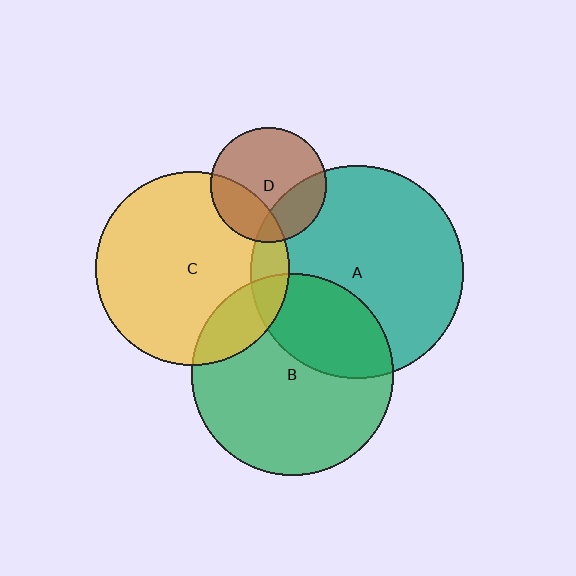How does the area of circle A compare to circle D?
Approximately 3.4 times.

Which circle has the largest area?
Circle A (teal).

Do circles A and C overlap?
Yes.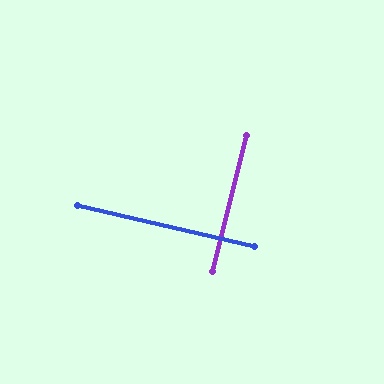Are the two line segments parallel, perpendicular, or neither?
Perpendicular — they meet at approximately 89°.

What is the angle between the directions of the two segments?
Approximately 89 degrees.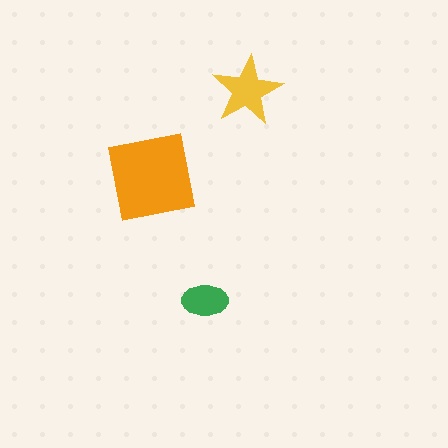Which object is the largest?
The orange square.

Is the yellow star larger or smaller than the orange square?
Smaller.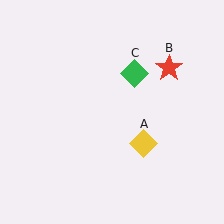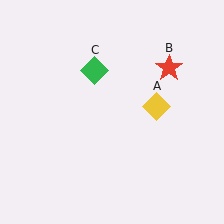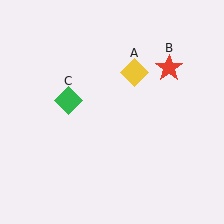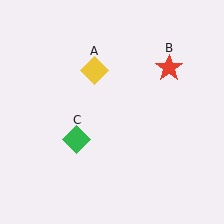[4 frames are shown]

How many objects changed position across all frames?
2 objects changed position: yellow diamond (object A), green diamond (object C).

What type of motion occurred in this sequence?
The yellow diamond (object A), green diamond (object C) rotated counterclockwise around the center of the scene.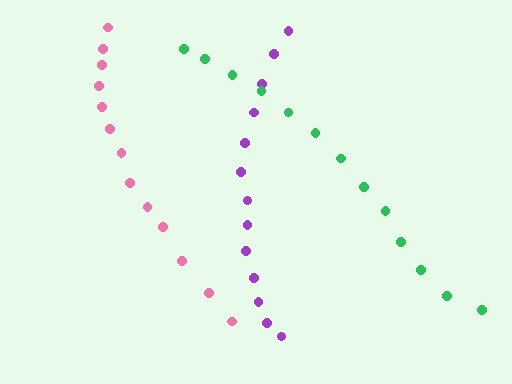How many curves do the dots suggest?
There are 3 distinct paths.